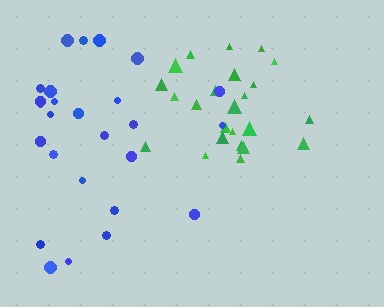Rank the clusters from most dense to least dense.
green, blue.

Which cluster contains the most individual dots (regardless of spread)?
Blue (26).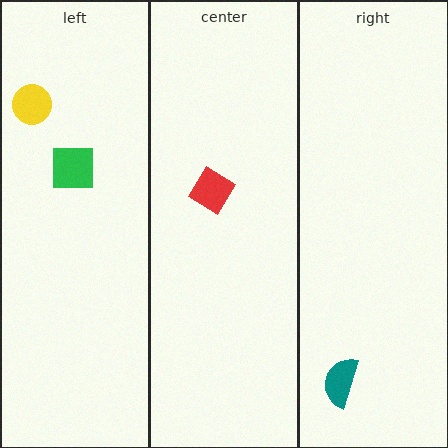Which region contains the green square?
The left region.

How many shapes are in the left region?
2.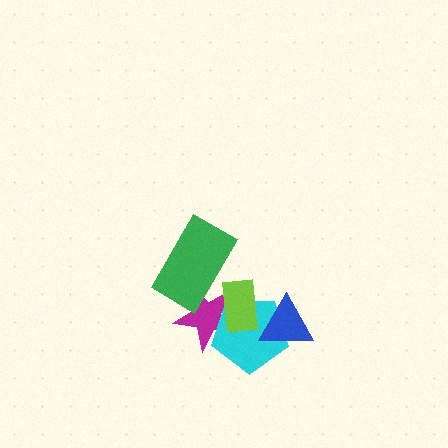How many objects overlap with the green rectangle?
1 object overlaps with the green rectangle.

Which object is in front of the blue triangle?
The lime rectangle is in front of the blue triangle.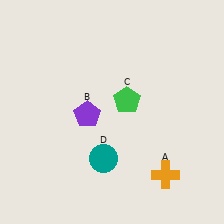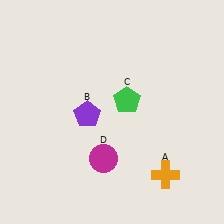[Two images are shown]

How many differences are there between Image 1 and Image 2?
There is 1 difference between the two images.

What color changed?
The circle (D) changed from teal in Image 1 to magenta in Image 2.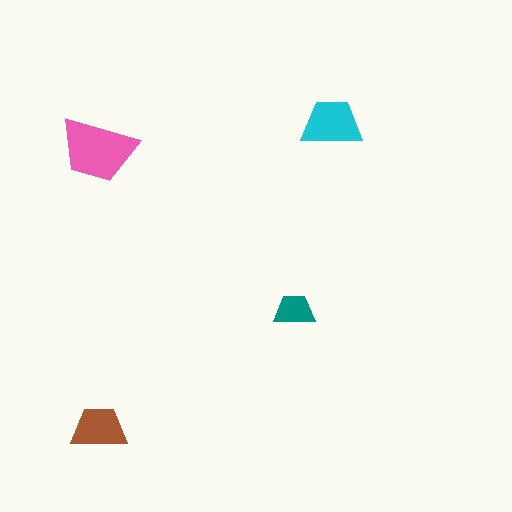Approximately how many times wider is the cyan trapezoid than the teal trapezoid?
About 1.5 times wider.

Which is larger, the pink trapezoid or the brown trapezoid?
The pink one.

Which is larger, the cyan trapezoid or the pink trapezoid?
The pink one.